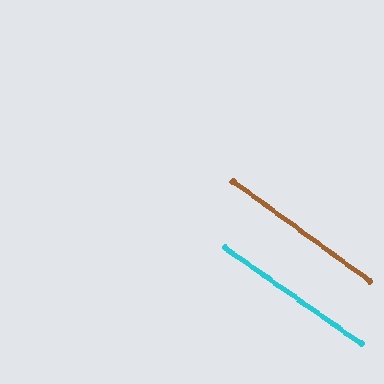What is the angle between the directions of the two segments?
Approximately 1 degree.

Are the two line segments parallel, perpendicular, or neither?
Parallel — their directions differ by only 1.1°.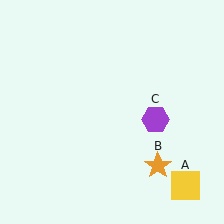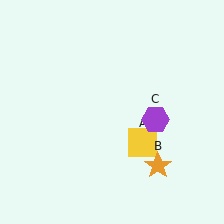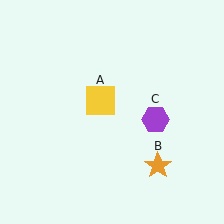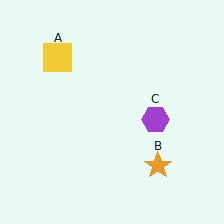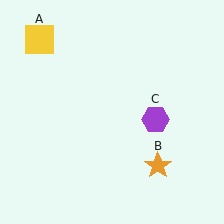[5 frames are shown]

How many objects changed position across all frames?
1 object changed position: yellow square (object A).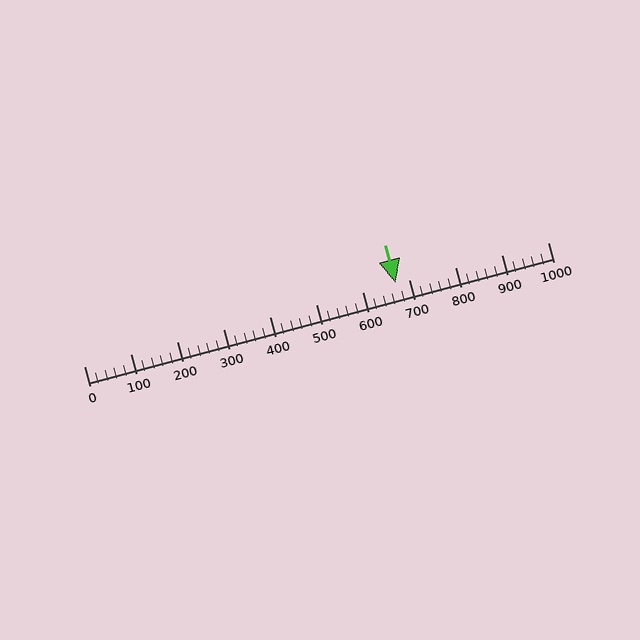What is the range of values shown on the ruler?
The ruler shows values from 0 to 1000.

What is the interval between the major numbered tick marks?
The major tick marks are spaced 100 units apart.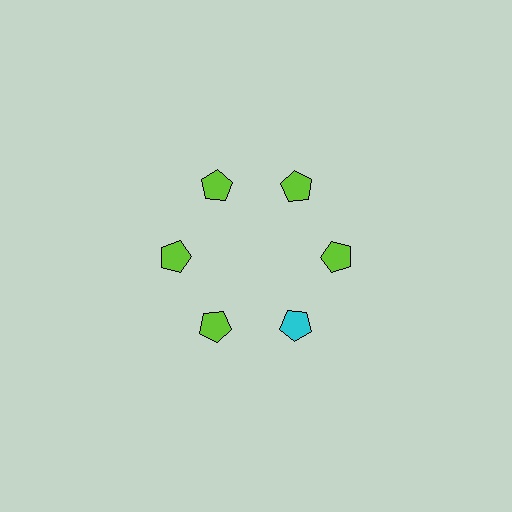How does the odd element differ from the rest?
It has a different color: cyan instead of lime.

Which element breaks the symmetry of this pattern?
The cyan pentagon at roughly the 5 o'clock position breaks the symmetry. All other shapes are lime pentagons.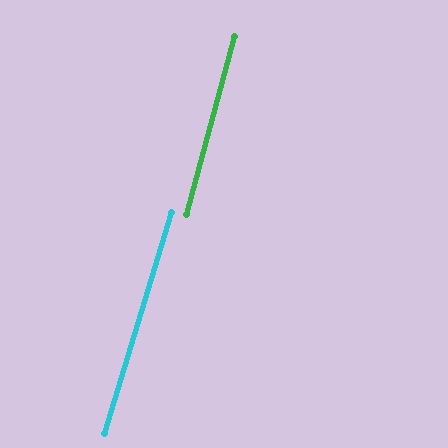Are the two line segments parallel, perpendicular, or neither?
Parallel — their directions differ by only 1.7°.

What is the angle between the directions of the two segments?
Approximately 2 degrees.